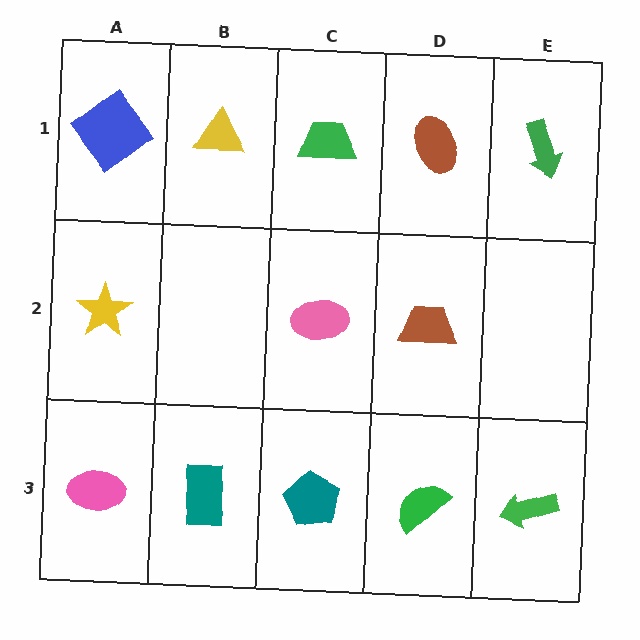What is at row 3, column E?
A green arrow.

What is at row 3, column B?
A teal rectangle.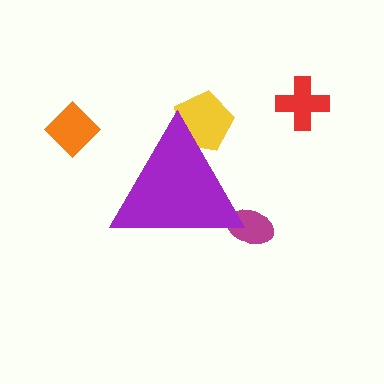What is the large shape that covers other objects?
A purple triangle.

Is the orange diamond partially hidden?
No, the orange diamond is fully visible.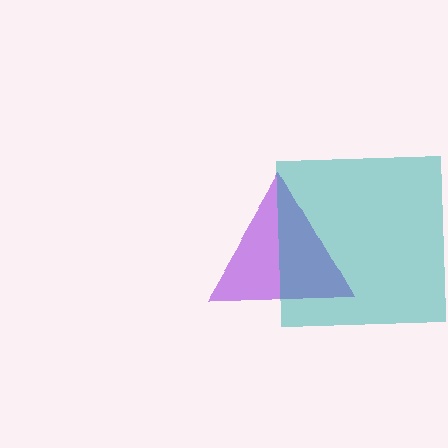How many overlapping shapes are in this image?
There are 2 overlapping shapes in the image.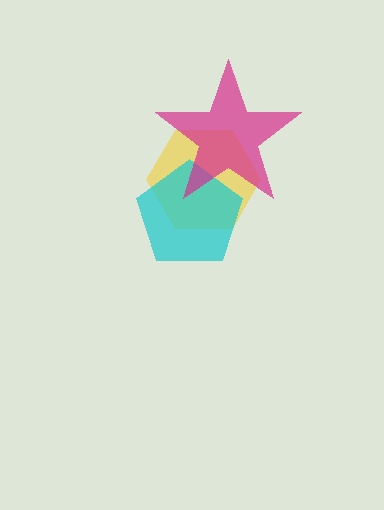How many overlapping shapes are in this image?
There are 3 overlapping shapes in the image.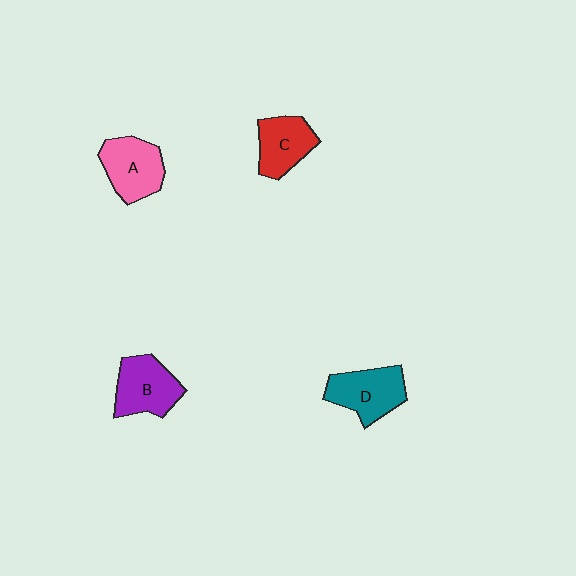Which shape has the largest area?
Shape D (teal).